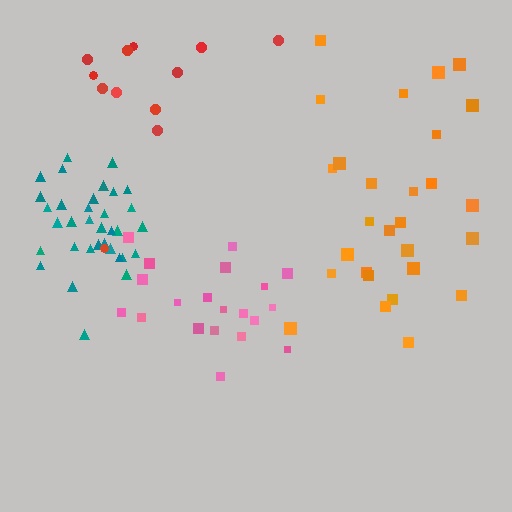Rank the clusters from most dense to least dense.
teal, orange, pink, red.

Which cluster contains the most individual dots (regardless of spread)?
Teal (34).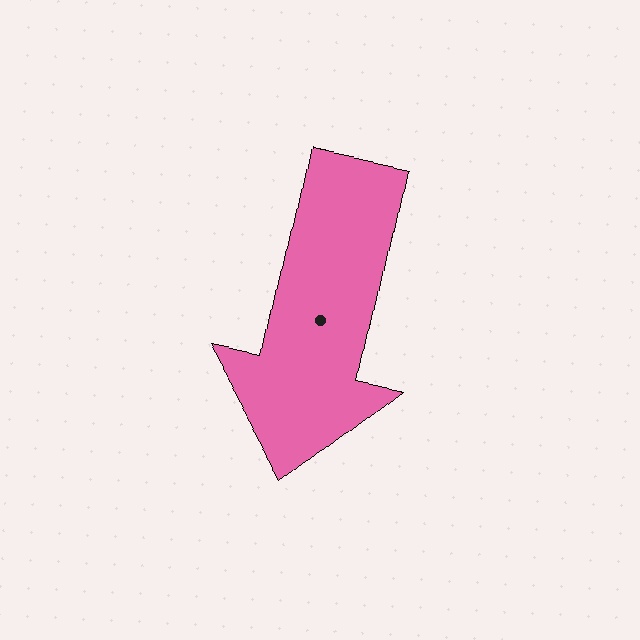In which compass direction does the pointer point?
South.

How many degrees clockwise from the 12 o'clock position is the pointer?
Approximately 192 degrees.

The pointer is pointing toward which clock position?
Roughly 6 o'clock.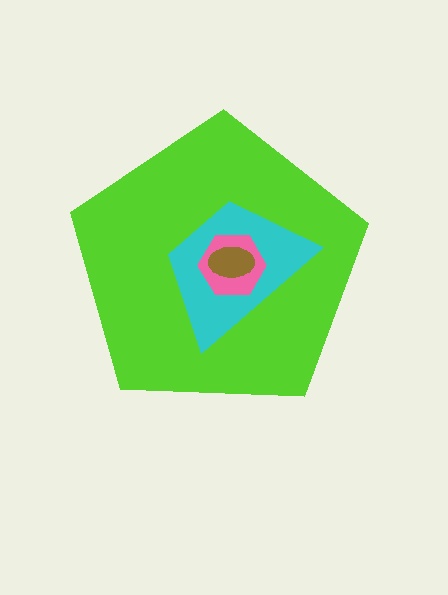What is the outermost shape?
The lime pentagon.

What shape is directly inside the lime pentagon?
The cyan trapezoid.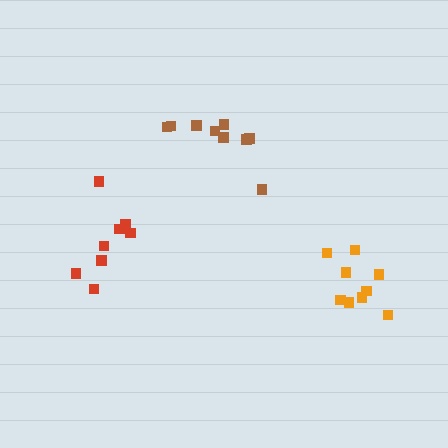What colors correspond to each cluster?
The clusters are colored: orange, red, brown.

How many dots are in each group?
Group 1: 9 dots, Group 2: 9 dots, Group 3: 9 dots (27 total).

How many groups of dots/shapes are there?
There are 3 groups.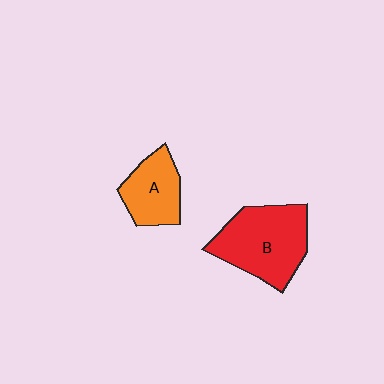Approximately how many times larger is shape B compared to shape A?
Approximately 1.6 times.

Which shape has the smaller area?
Shape A (orange).